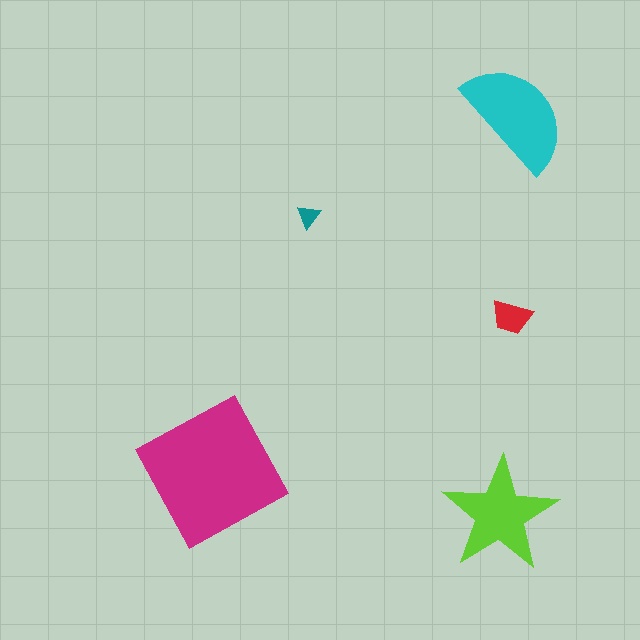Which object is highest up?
The cyan semicircle is topmost.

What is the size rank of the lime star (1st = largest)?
3rd.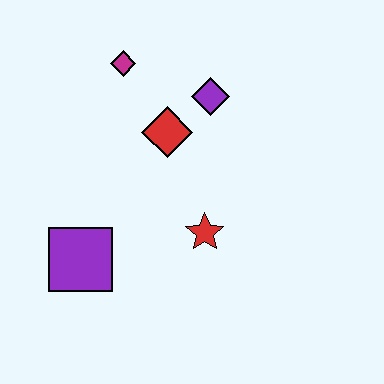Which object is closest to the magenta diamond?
The red diamond is closest to the magenta diamond.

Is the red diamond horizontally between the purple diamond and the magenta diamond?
Yes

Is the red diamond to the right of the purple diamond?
No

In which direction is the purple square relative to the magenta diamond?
The purple square is below the magenta diamond.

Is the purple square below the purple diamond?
Yes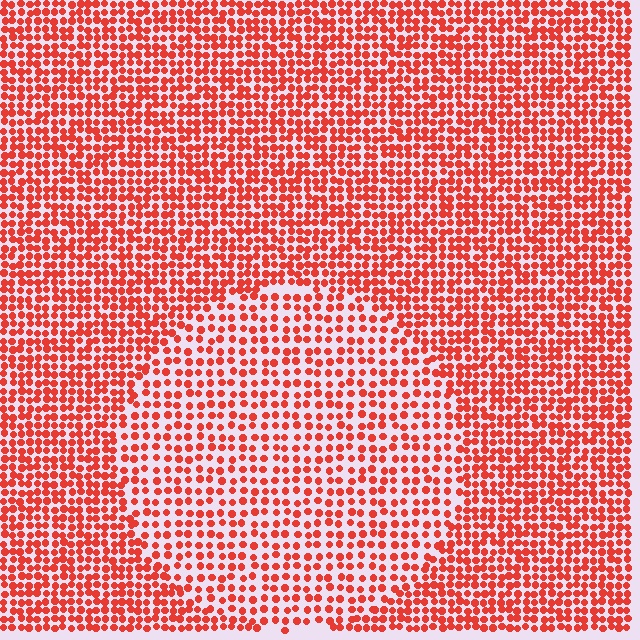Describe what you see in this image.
The image contains small red elements arranged at two different densities. A circle-shaped region is visible where the elements are less densely packed than the surrounding area.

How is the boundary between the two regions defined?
The boundary is defined by a change in element density (approximately 1.6x ratio). All elements are the same color, size, and shape.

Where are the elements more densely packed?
The elements are more densely packed outside the circle boundary.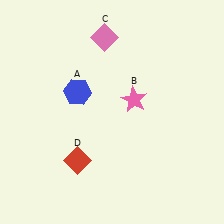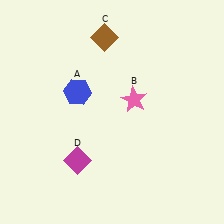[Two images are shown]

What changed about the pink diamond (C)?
In Image 1, C is pink. In Image 2, it changed to brown.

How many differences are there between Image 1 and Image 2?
There are 2 differences between the two images.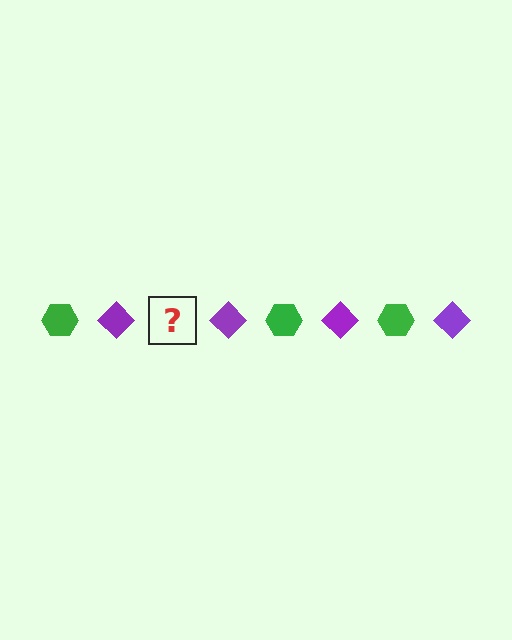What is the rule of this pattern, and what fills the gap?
The rule is that the pattern alternates between green hexagon and purple diamond. The gap should be filled with a green hexagon.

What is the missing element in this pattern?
The missing element is a green hexagon.